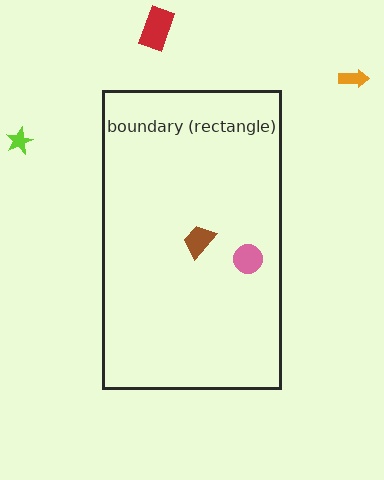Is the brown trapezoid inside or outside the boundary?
Inside.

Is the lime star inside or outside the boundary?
Outside.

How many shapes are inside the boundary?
2 inside, 3 outside.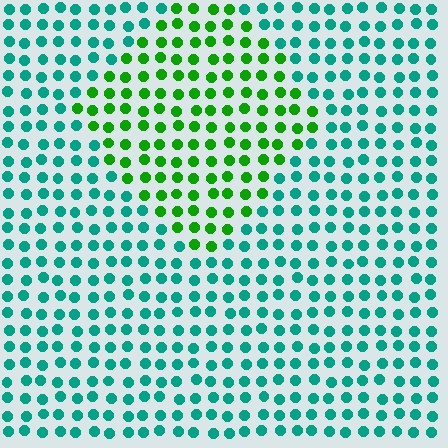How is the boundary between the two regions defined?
The boundary is defined purely by a slight shift in hue (about 52 degrees). Spacing, size, and orientation are identical on both sides.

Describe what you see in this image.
The image is filled with small teal elements in a uniform arrangement. A diamond-shaped region is visible where the elements are tinted to a slightly different hue, forming a subtle color boundary.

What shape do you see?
I see a diamond.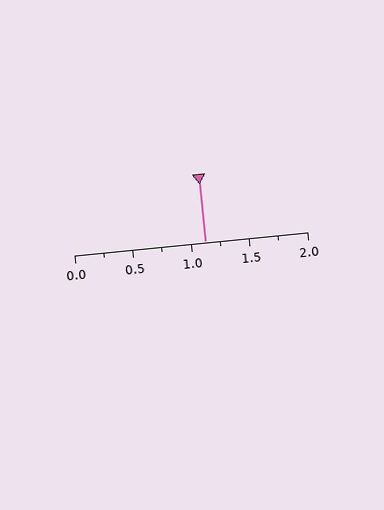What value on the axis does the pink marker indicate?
The marker indicates approximately 1.12.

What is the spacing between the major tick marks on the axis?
The major ticks are spaced 0.5 apart.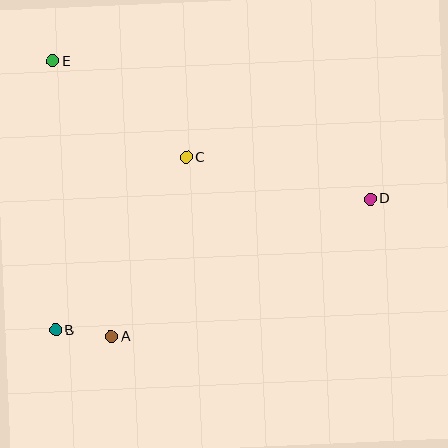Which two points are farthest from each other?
Points D and E are farthest from each other.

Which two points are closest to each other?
Points A and B are closest to each other.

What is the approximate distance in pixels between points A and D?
The distance between A and D is approximately 293 pixels.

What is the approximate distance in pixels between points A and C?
The distance between A and C is approximately 195 pixels.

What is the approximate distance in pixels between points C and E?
The distance between C and E is approximately 165 pixels.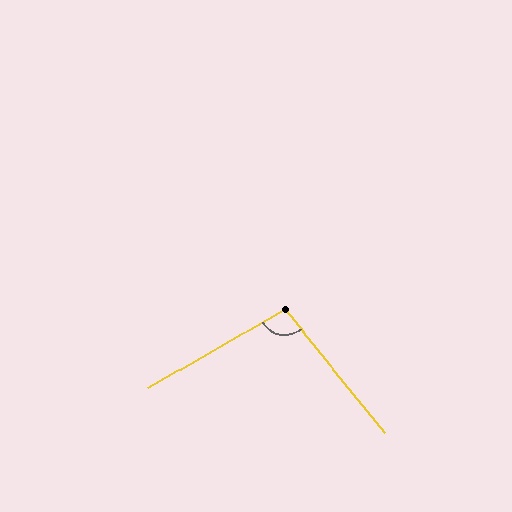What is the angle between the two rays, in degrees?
Approximately 99 degrees.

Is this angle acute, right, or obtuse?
It is obtuse.